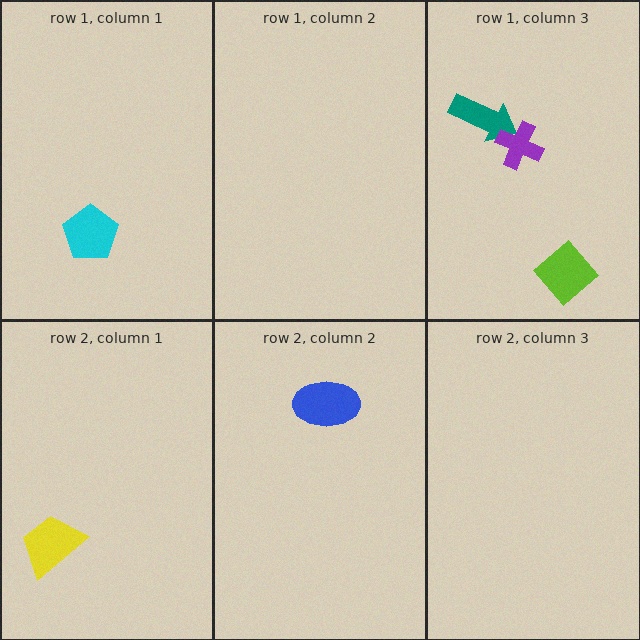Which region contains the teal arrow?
The row 1, column 3 region.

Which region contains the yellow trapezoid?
The row 2, column 1 region.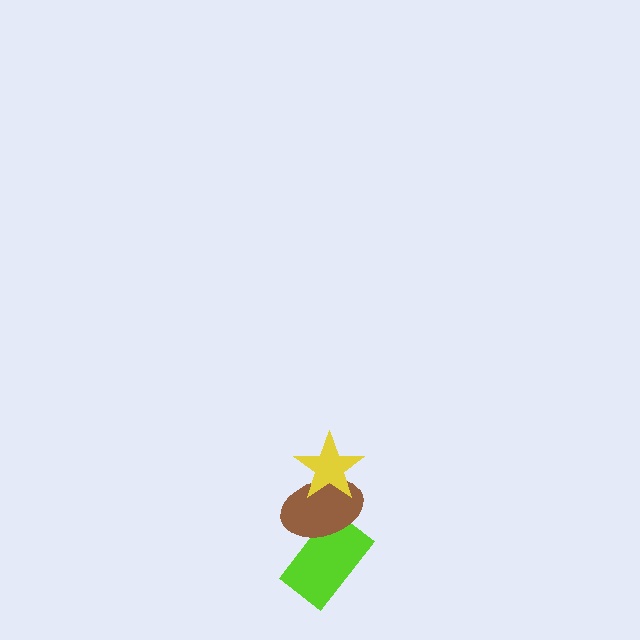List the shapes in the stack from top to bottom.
From top to bottom: the yellow star, the brown ellipse, the lime rectangle.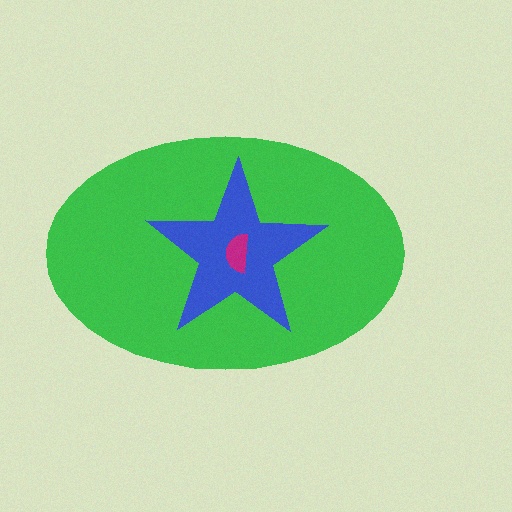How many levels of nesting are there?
3.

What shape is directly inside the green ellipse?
The blue star.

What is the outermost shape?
The green ellipse.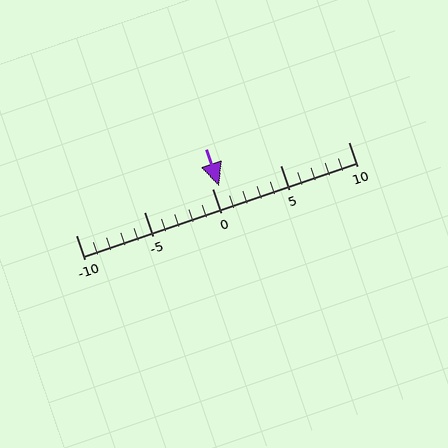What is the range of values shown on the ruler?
The ruler shows values from -10 to 10.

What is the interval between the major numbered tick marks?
The major tick marks are spaced 5 units apart.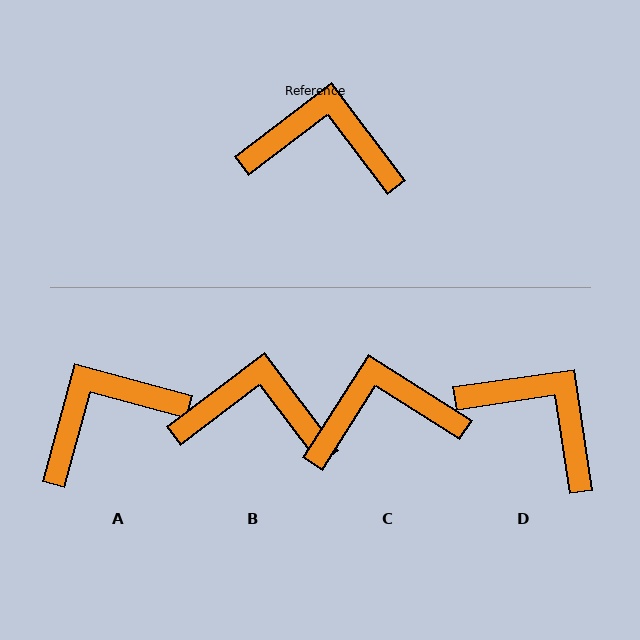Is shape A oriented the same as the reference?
No, it is off by about 38 degrees.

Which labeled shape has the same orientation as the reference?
B.